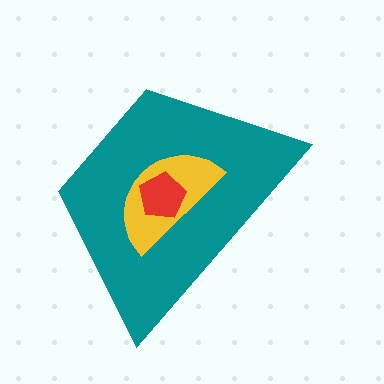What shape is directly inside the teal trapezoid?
The yellow semicircle.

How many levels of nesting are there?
3.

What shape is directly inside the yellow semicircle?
The red pentagon.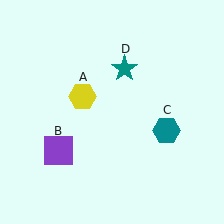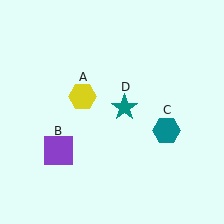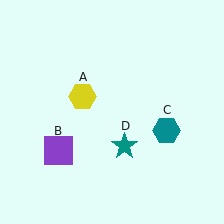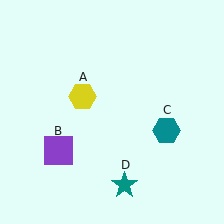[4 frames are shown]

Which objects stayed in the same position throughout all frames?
Yellow hexagon (object A) and purple square (object B) and teal hexagon (object C) remained stationary.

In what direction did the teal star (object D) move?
The teal star (object D) moved down.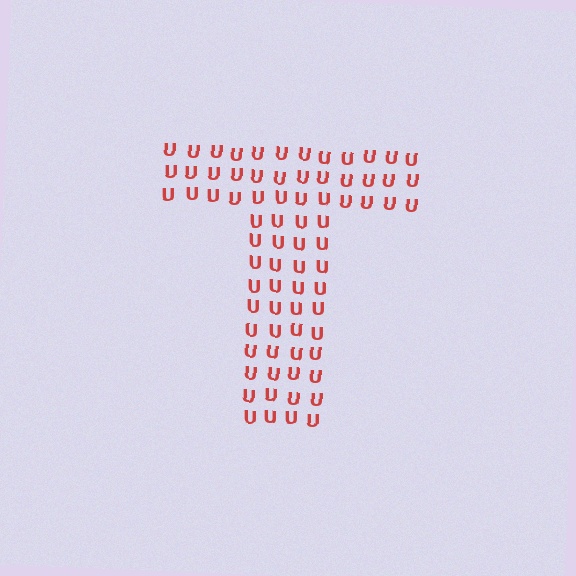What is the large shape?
The large shape is the letter T.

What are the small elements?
The small elements are letter U's.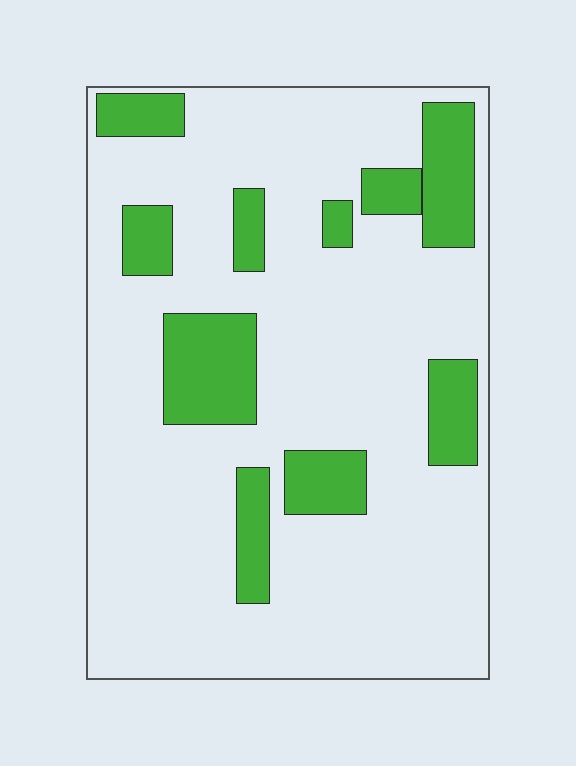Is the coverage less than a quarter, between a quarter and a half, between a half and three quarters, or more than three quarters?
Less than a quarter.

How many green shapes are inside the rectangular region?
10.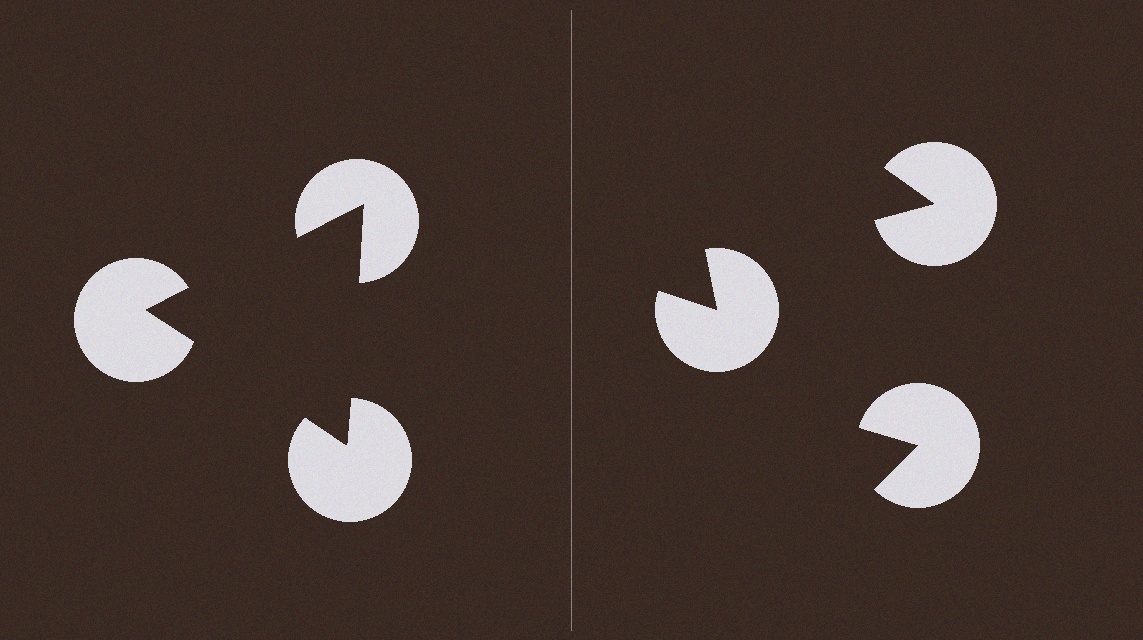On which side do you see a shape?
An illusory triangle appears on the left side. On the right side the wedge cuts are rotated, so no coherent shape forms.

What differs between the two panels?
The pac-man discs are positioned identically on both sides; only the wedge orientations differ. On the left they align to a triangle; on the right they are misaligned.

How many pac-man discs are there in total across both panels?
6 — 3 on each side.